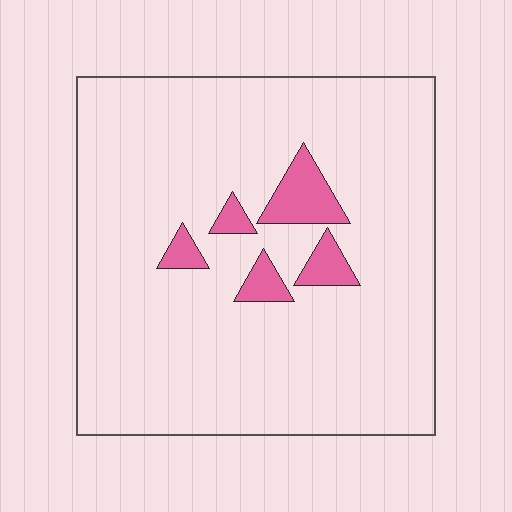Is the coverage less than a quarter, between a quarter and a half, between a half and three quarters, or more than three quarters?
Less than a quarter.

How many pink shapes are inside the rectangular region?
5.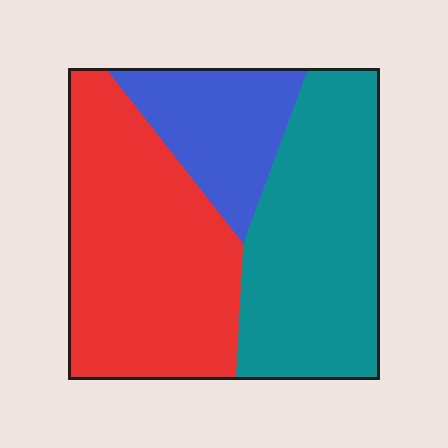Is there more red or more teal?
Red.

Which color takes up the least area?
Blue, at roughly 20%.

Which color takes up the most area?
Red, at roughly 45%.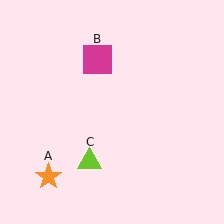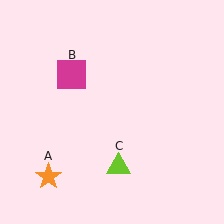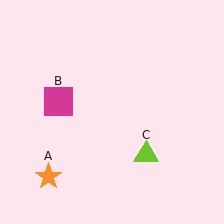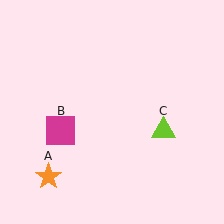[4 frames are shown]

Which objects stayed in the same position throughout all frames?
Orange star (object A) remained stationary.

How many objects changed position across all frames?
2 objects changed position: magenta square (object B), lime triangle (object C).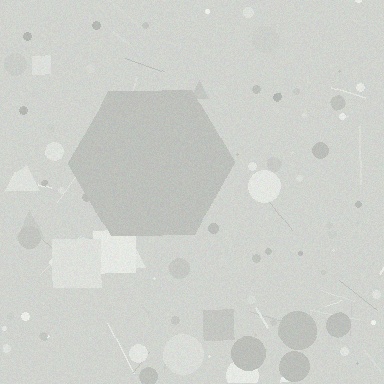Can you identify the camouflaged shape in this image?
The camouflaged shape is a hexagon.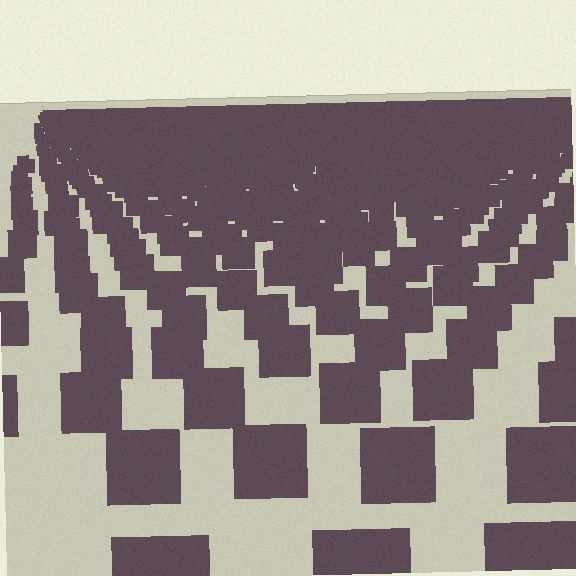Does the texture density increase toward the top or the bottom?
Density increases toward the top.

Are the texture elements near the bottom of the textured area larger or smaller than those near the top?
Larger. Near the bottom, elements are closer to the viewer and appear at a bigger on-screen size.